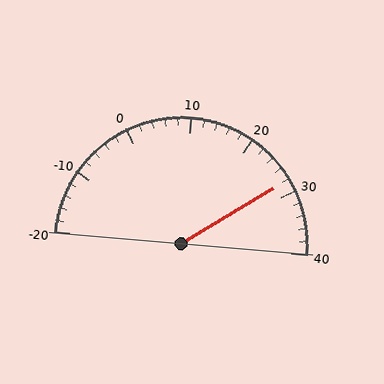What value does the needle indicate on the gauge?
The needle indicates approximately 28.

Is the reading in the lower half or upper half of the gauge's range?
The reading is in the upper half of the range (-20 to 40).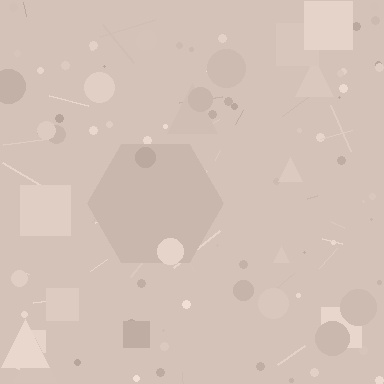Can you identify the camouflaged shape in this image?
The camouflaged shape is a hexagon.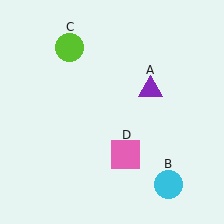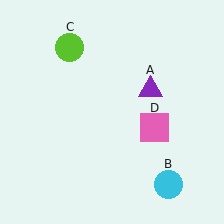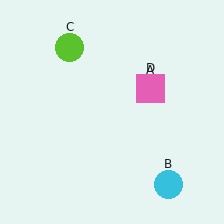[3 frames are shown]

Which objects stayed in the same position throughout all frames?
Purple triangle (object A) and cyan circle (object B) and lime circle (object C) remained stationary.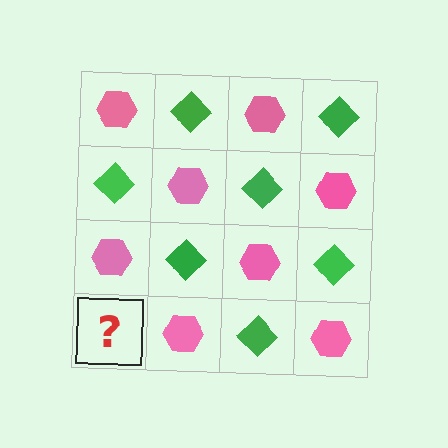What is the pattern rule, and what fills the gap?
The rule is that it alternates pink hexagon and green diamond in a checkerboard pattern. The gap should be filled with a green diamond.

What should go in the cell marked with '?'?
The missing cell should contain a green diamond.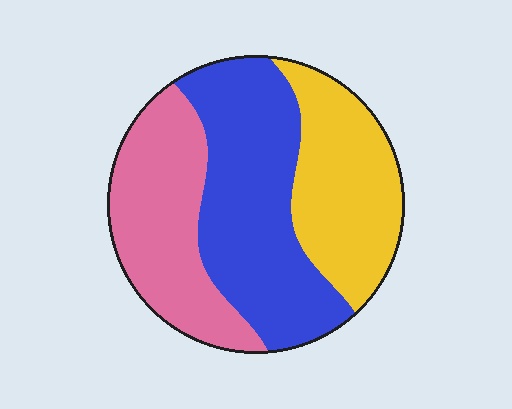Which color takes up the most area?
Blue, at roughly 40%.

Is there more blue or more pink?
Blue.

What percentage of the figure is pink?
Pink takes up about one third (1/3) of the figure.